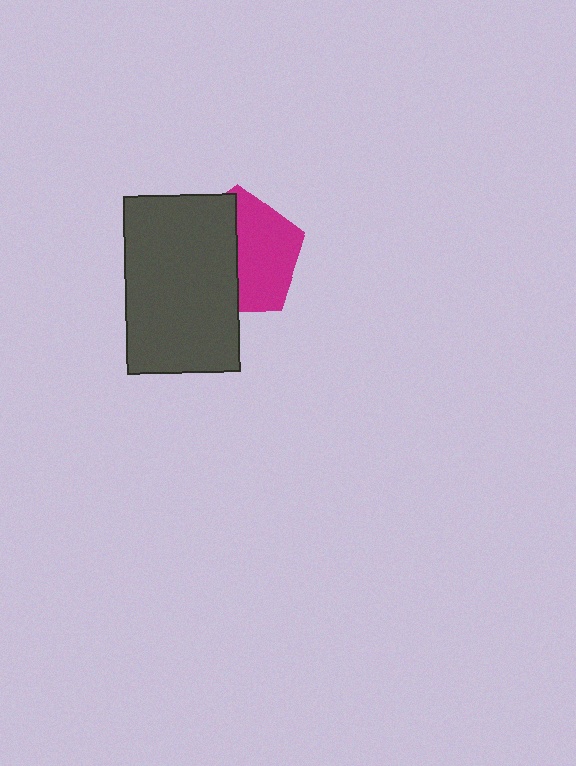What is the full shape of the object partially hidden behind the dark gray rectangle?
The partially hidden object is a magenta pentagon.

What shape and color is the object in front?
The object in front is a dark gray rectangle.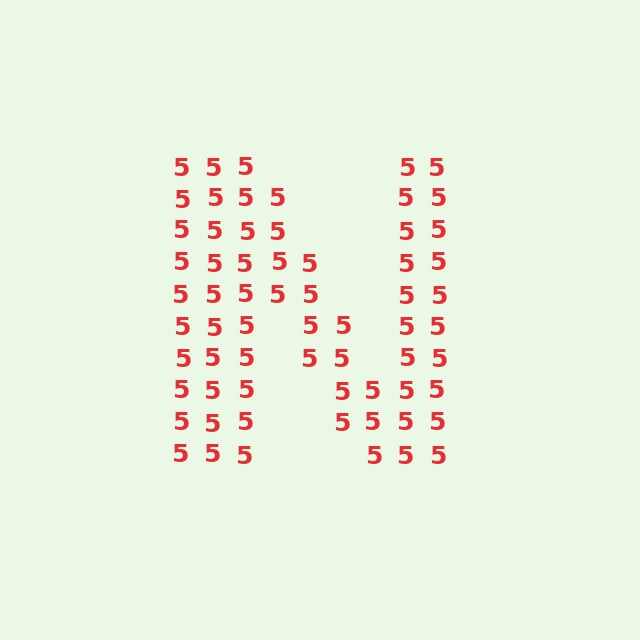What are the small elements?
The small elements are digit 5's.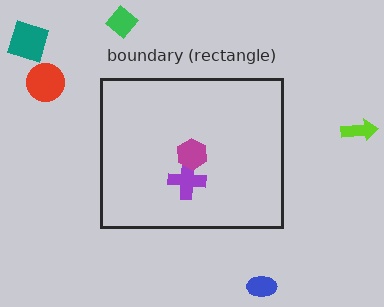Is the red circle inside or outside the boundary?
Outside.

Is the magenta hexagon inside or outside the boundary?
Inside.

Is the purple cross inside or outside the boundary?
Inside.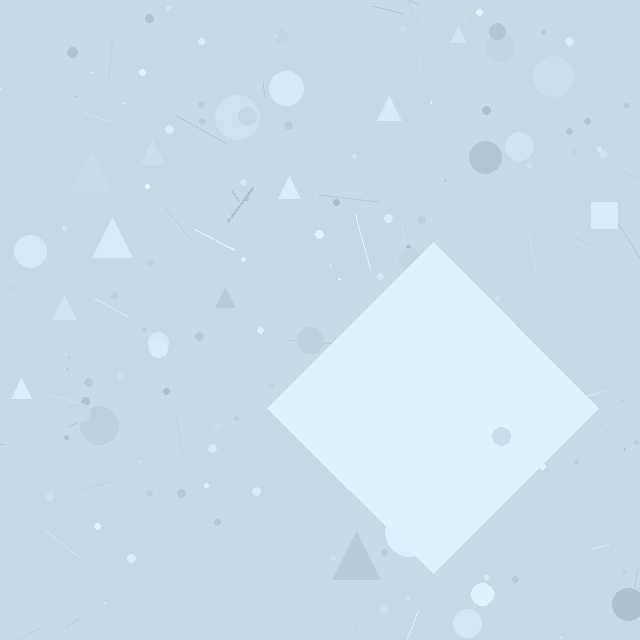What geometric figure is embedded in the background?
A diamond is embedded in the background.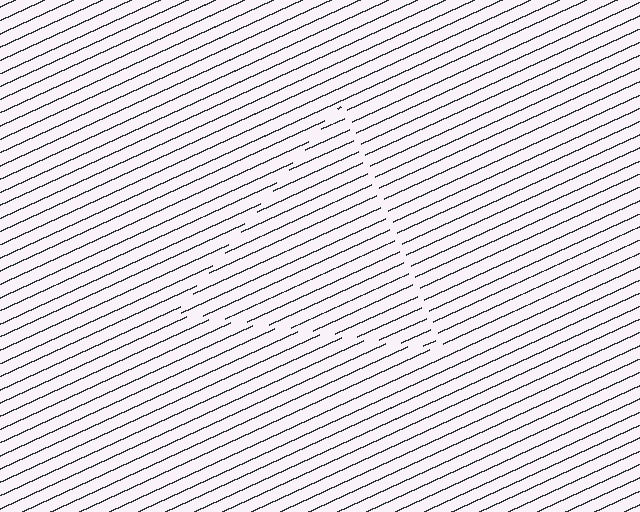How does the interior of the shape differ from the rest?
The interior of the shape contains the same grating, shifted by half a period — the contour is defined by the phase discontinuity where line-ends from the inner and outer gratings abut.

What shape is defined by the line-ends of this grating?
An illusory triangle. The interior of the shape contains the same grating, shifted by half a period — the contour is defined by the phase discontinuity where line-ends from the inner and outer gratings abut.